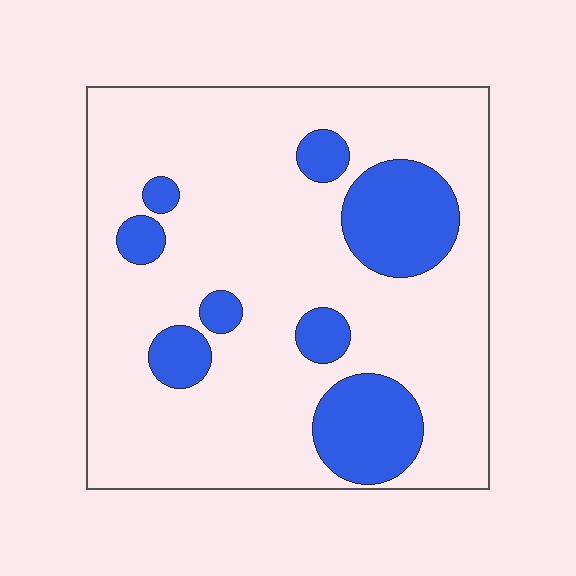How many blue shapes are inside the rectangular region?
8.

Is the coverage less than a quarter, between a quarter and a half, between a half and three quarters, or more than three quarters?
Less than a quarter.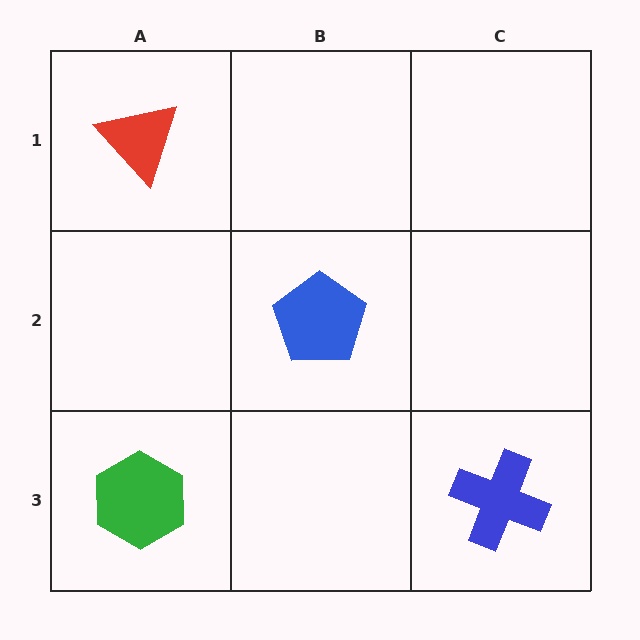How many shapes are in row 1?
1 shape.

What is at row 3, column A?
A green hexagon.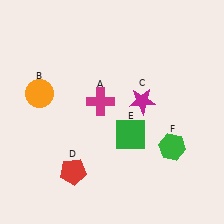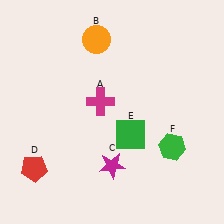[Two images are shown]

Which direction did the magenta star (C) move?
The magenta star (C) moved down.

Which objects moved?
The objects that moved are: the orange circle (B), the magenta star (C), the red pentagon (D).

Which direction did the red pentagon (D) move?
The red pentagon (D) moved left.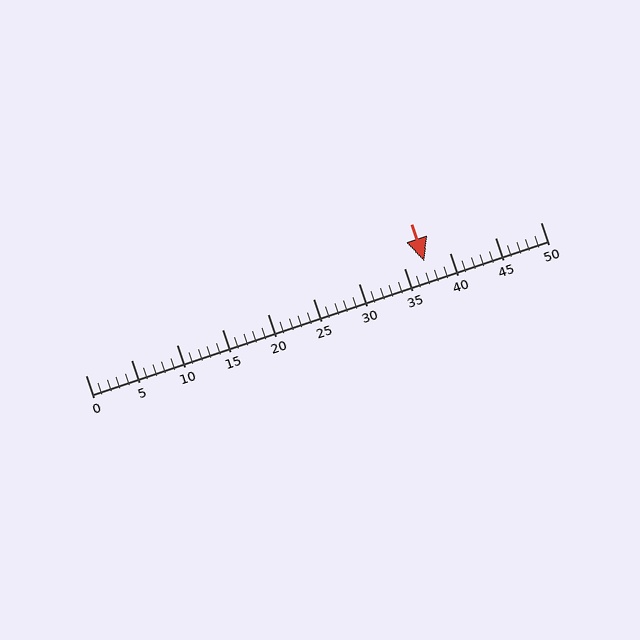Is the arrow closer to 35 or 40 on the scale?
The arrow is closer to 35.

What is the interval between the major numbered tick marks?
The major tick marks are spaced 5 units apart.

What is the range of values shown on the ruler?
The ruler shows values from 0 to 50.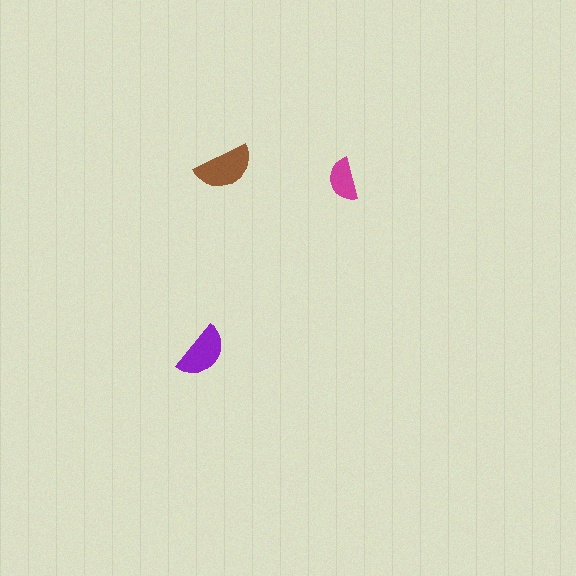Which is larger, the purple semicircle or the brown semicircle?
The brown one.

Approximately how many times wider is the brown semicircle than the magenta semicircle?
About 1.5 times wider.